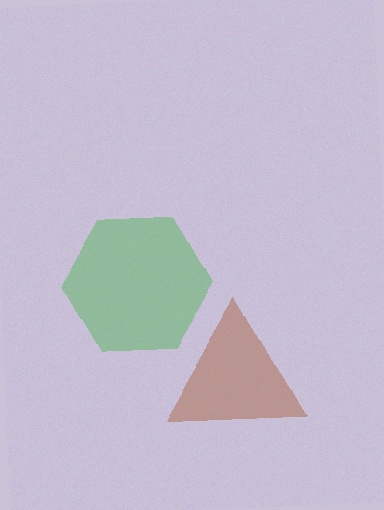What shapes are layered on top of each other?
The layered shapes are: a brown triangle, a green hexagon.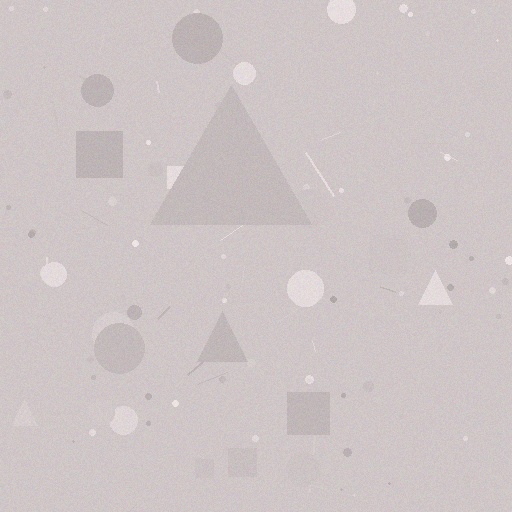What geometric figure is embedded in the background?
A triangle is embedded in the background.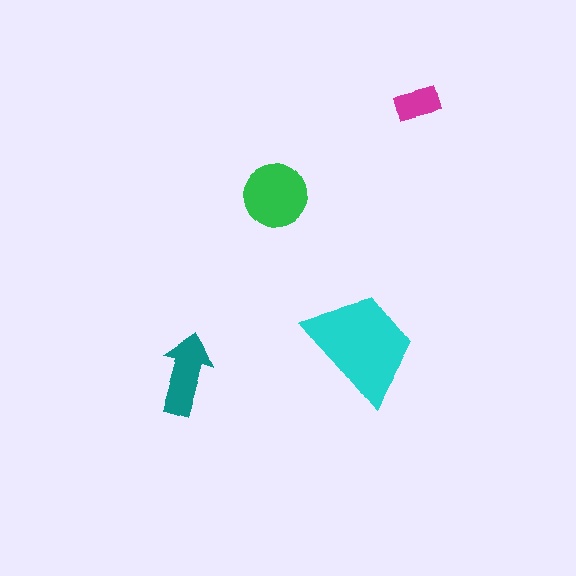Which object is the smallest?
The magenta rectangle.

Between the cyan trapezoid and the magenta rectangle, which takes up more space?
The cyan trapezoid.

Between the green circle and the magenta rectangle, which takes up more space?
The green circle.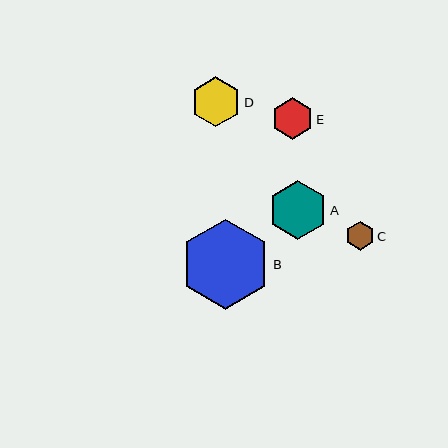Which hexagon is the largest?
Hexagon B is the largest with a size of approximately 90 pixels.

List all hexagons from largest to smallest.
From largest to smallest: B, A, D, E, C.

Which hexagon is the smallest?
Hexagon C is the smallest with a size of approximately 28 pixels.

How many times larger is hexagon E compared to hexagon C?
Hexagon E is approximately 1.5 times the size of hexagon C.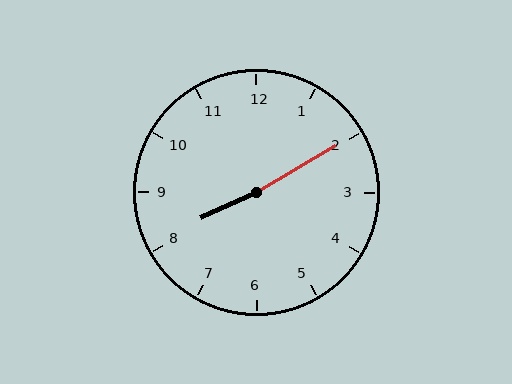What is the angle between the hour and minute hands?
Approximately 175 degrees.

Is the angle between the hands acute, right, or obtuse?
It is obtuse.